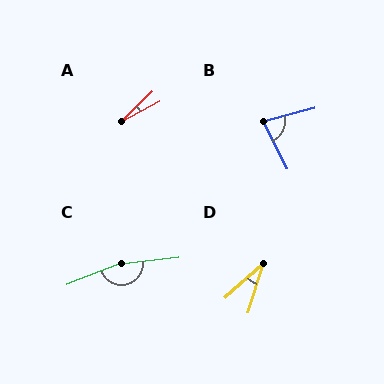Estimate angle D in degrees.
Approximately 30 degrees.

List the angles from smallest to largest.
A (15°), D (30°), B (79°), C (165°).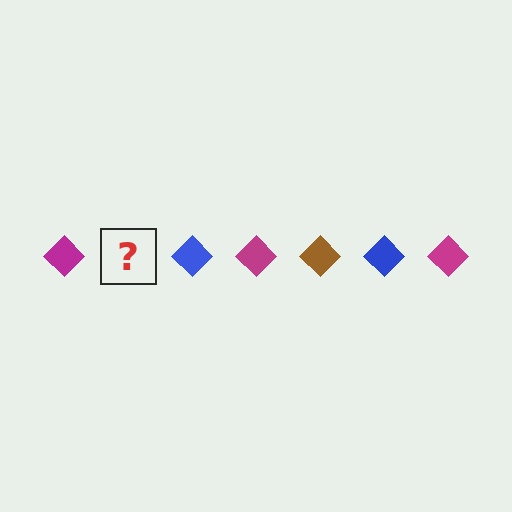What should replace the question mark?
The question mark should be replaced with a brown diamond.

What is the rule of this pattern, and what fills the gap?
The rule is that the pattern cycles through magenta, brown, blue diamonds. The gap should be filled with a brown diamond.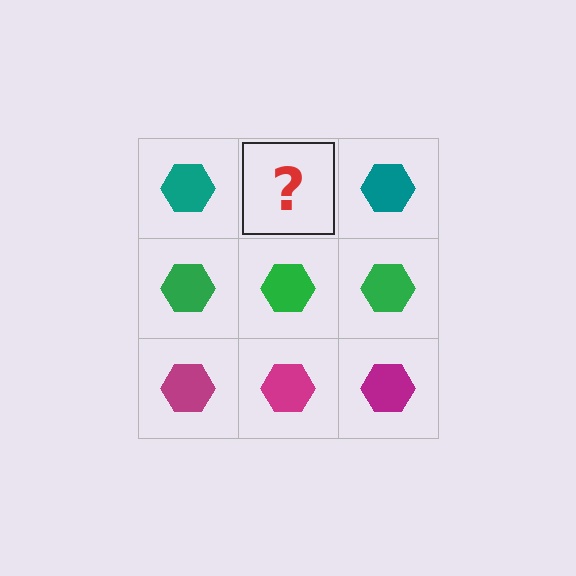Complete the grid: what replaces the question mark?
The question mark should be replaced with a teal hexagon.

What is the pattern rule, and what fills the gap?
The rule is that each row has a consistent color. The gap should be filled with a teal hexagon.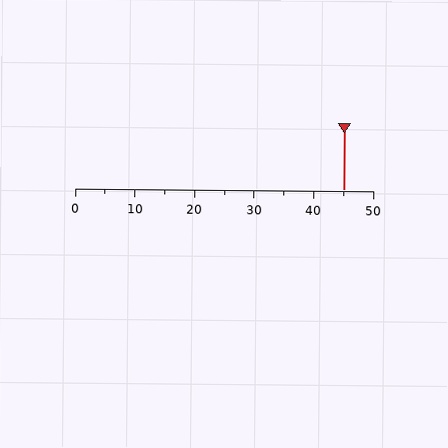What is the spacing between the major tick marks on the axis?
The major ticks are spaced 10 apart.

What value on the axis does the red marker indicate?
The marker indicates approximately 45.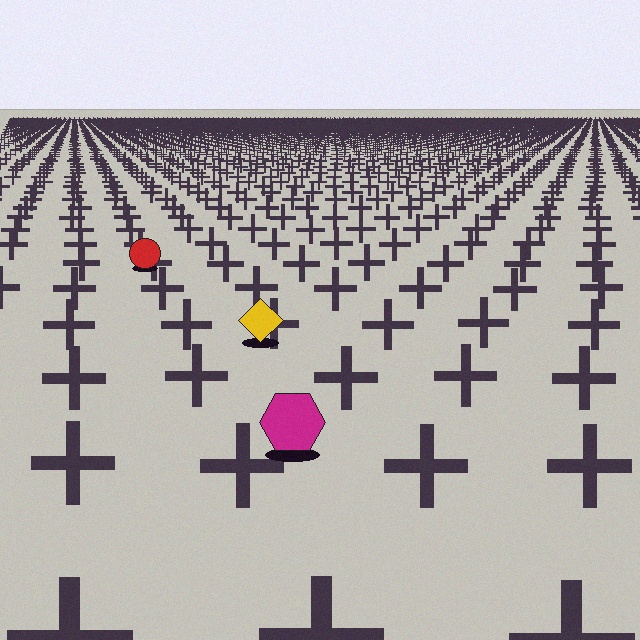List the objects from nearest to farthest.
From nearest to farthest: the magenta hexagon, the yellow diamond, the red circle.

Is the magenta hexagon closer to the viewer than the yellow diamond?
Yes. The magenta hexagon is closer — you can tell from the texture gradient: the ground texture is coarser near it.